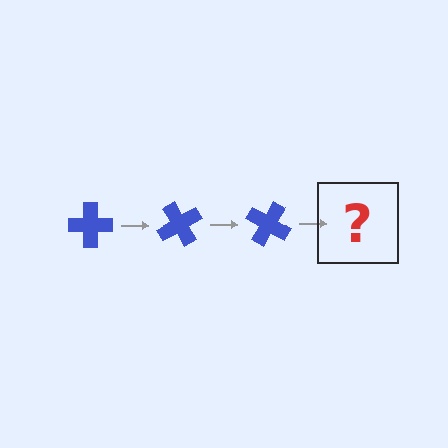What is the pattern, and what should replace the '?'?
The pattern is that the cross rotates 60 degrees each step. The '?' should be a blue cross rotated 180 degrees.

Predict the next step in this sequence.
The next step is a blue cross rotated 180 degrees.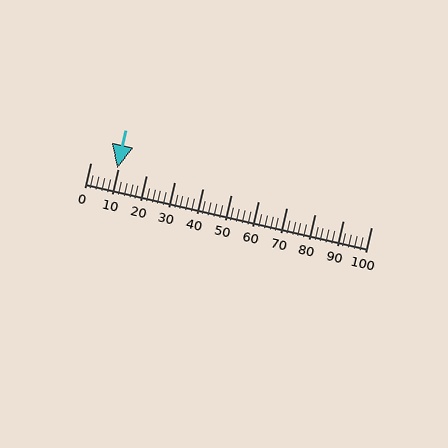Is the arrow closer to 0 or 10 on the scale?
The arrow is closer to 10.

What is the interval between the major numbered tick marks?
The major tick marks are spaced 10 units apart.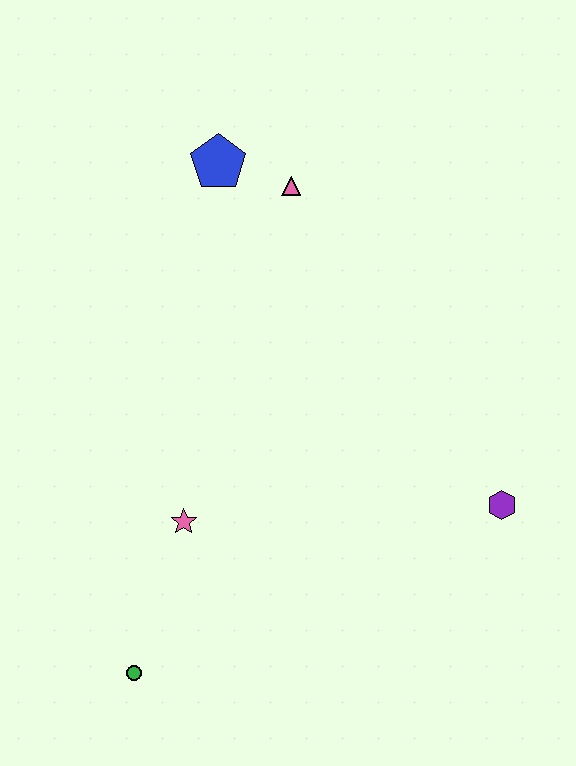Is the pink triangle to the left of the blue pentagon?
No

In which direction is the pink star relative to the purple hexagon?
The pink star is to the left of the purple hexagon.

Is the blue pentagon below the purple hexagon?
No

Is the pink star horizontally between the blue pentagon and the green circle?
Yes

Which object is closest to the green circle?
The pink star is closest to the green circle.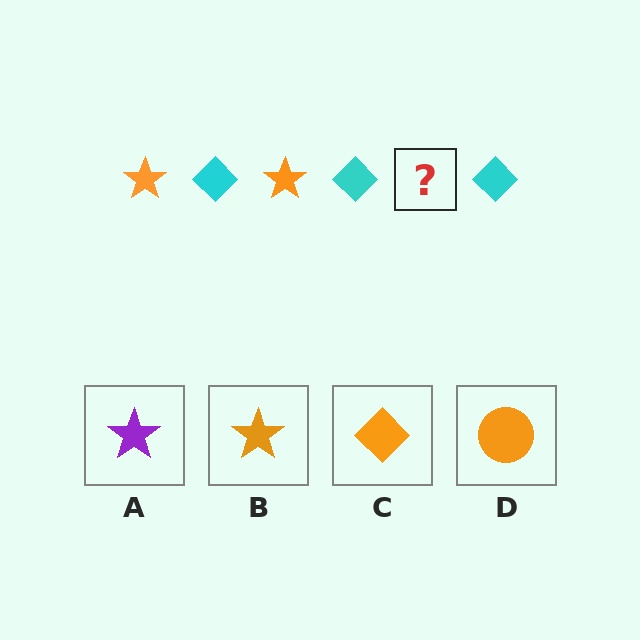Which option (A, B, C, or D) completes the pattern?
B.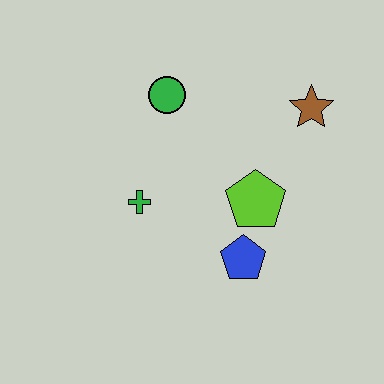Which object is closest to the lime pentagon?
The blue pentagon is closest to the lime pentagon.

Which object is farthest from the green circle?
The blue pentagon is farthest from the green circle.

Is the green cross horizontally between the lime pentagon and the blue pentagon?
No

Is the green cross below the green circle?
Yes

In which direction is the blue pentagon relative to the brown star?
The blue pentagon is below the brown star.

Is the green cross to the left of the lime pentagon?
Yes